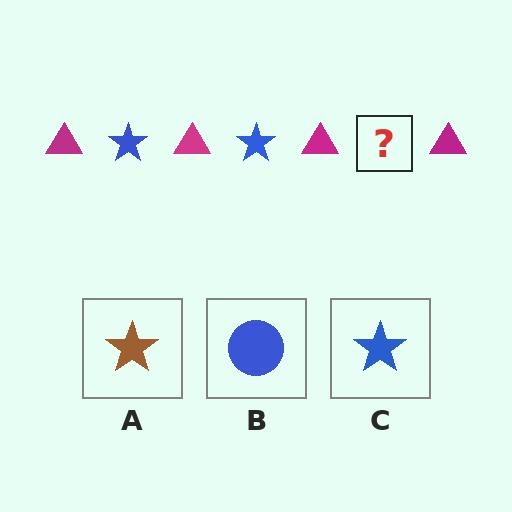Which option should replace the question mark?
Option C.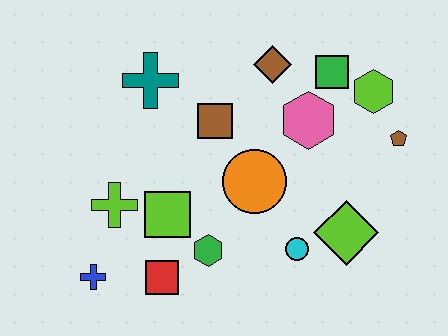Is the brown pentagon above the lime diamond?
Yes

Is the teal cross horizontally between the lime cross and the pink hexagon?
Yes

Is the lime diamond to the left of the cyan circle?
No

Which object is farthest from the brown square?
The blue cross is farthest from the brown square.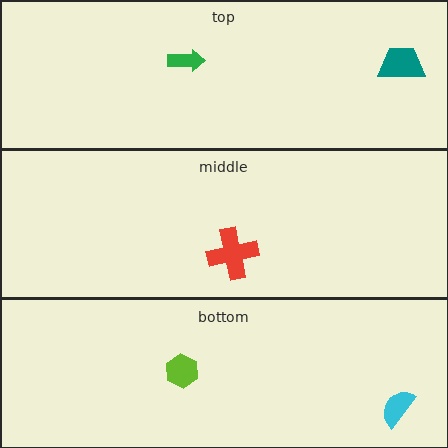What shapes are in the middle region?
The red cross.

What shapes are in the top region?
The teal trapezoid, the green arrow.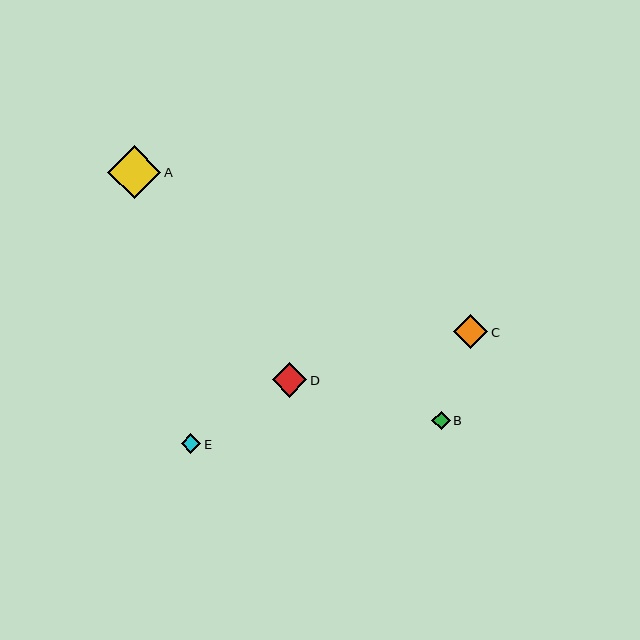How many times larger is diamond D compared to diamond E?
Diamond D is approximately 1.8 times the size of diamond E.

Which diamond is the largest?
Diamond A is the largest with a size of approximately 53 pixels.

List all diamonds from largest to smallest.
From largest to smallest: A, D, C, E, B.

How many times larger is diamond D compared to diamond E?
Diamond D is approximately 1.8 times the size of diamond E.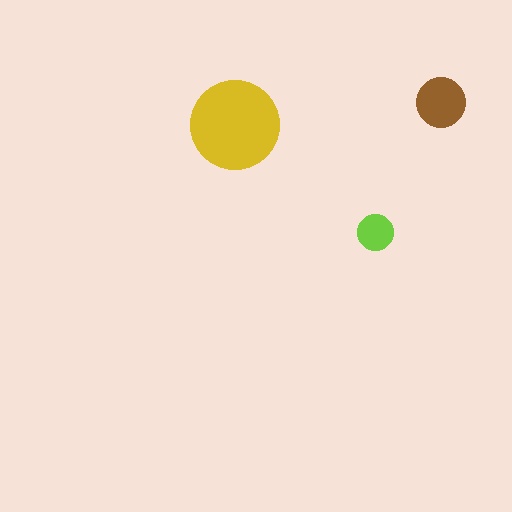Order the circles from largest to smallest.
the yellow one, the brown one, the lime one.